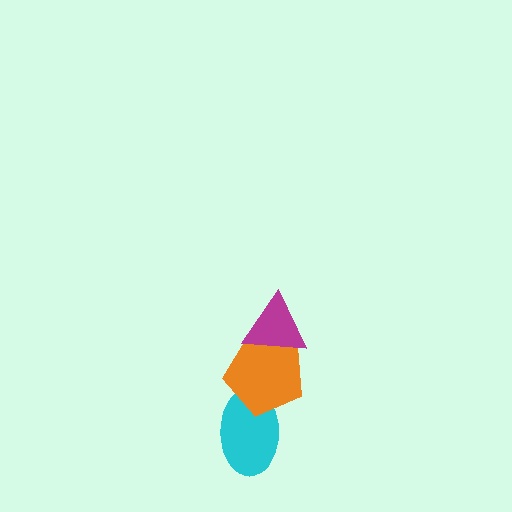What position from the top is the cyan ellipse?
The cyan ellipse is 3rd from the top.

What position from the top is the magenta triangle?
The magenta triangle is 1st from the top.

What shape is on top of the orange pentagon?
The magenta triangle is on top of the orange pentagon.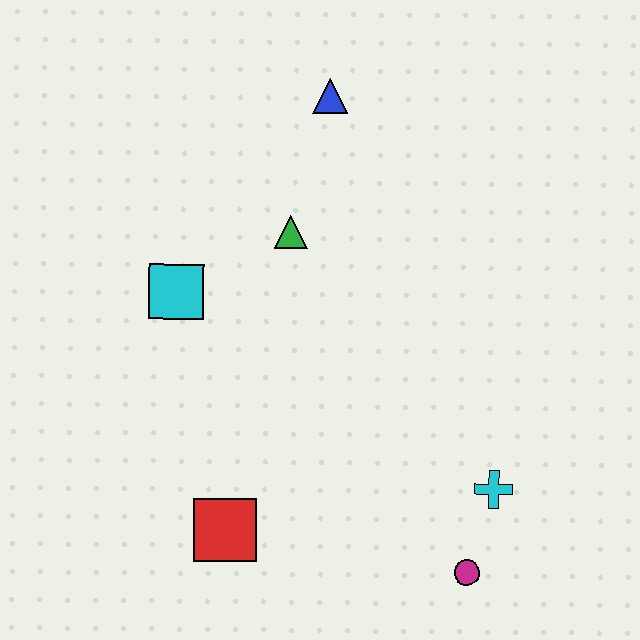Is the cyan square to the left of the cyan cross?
Yes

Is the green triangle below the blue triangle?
Yes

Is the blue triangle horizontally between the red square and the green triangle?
No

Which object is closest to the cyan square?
The green triangle is closest to the cyan square.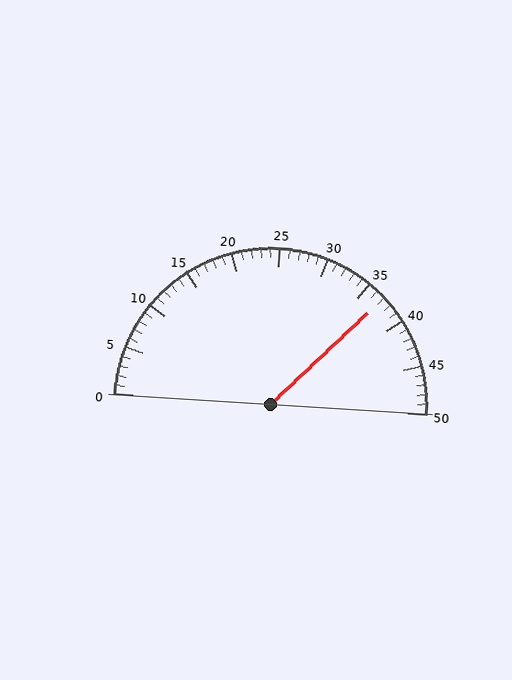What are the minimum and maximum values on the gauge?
The gauge ranges from 0 to 50.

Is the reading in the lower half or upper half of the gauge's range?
The reading is in the upper half of the range (0 to 50).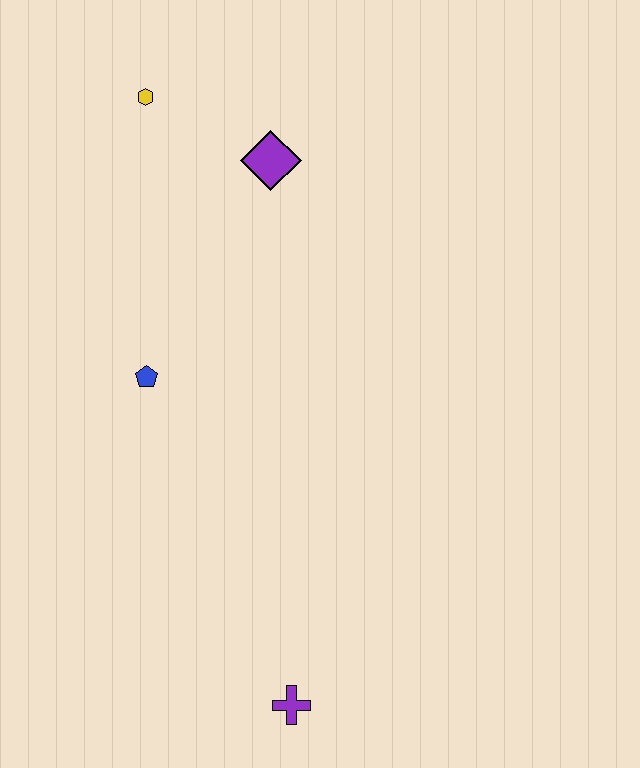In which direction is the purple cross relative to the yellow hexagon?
The purple cross is below the yellow hexagon.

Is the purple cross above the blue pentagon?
No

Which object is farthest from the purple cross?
The yellow hexagon is farthest from the purple cross.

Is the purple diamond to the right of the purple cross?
No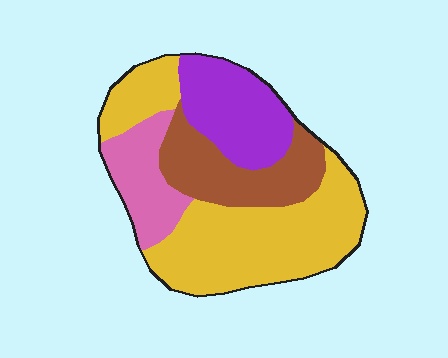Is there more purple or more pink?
Purple.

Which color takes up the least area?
Pink, at roughly 15%.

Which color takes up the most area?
Yellow, at roughly 45%.